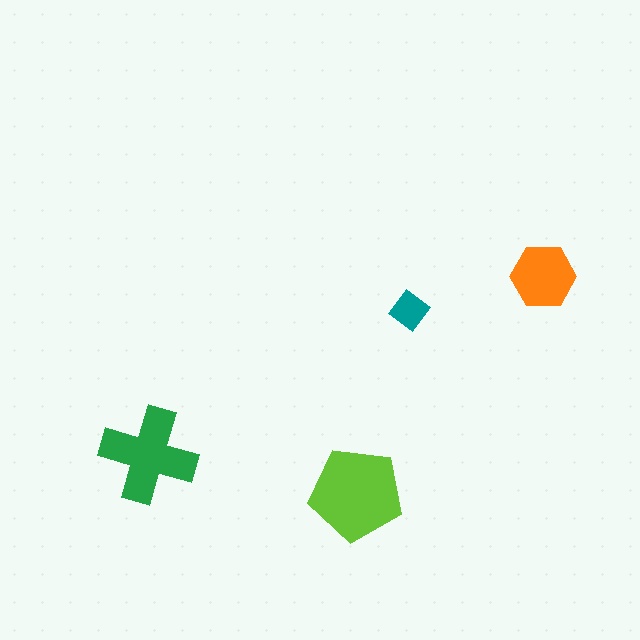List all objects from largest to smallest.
The lime pentagon, the green cross, the orange hexagon, the teal diamond.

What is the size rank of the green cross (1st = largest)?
2nd.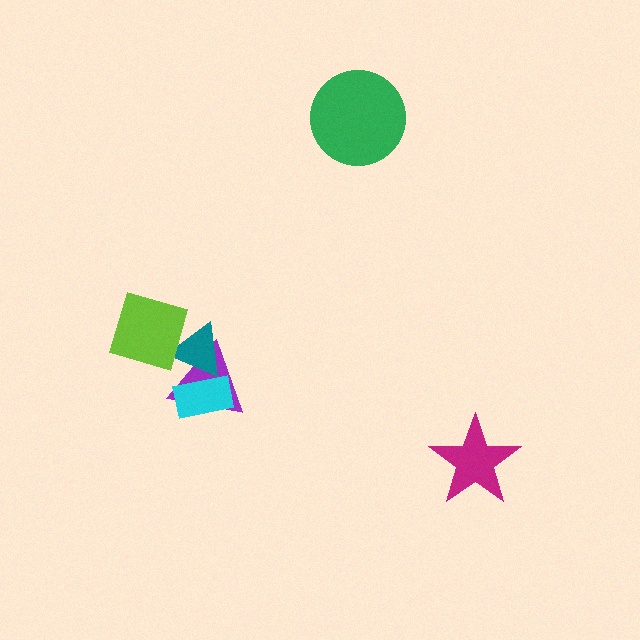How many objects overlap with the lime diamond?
2 objects overlap with the lime diamond.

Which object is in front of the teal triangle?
The lime diamond is in front of the teal triangle.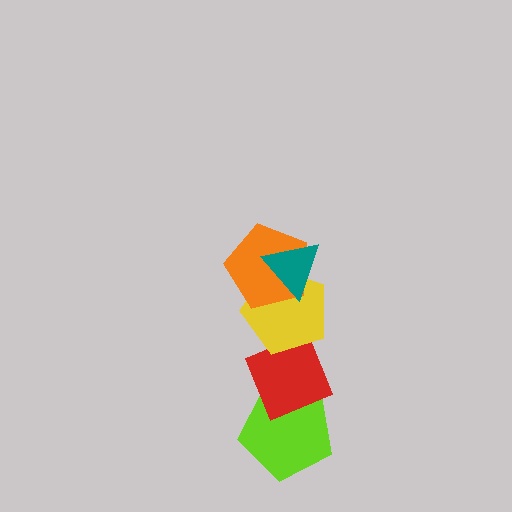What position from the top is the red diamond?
The red diamond is 4th from the top.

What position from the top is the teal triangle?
The teal triangle is 1st from the top.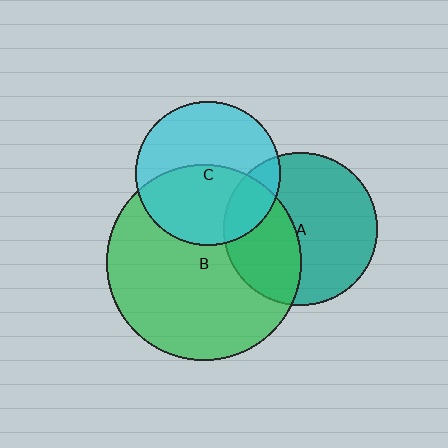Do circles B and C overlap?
Yes.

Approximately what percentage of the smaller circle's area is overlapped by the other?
Approximately 50%.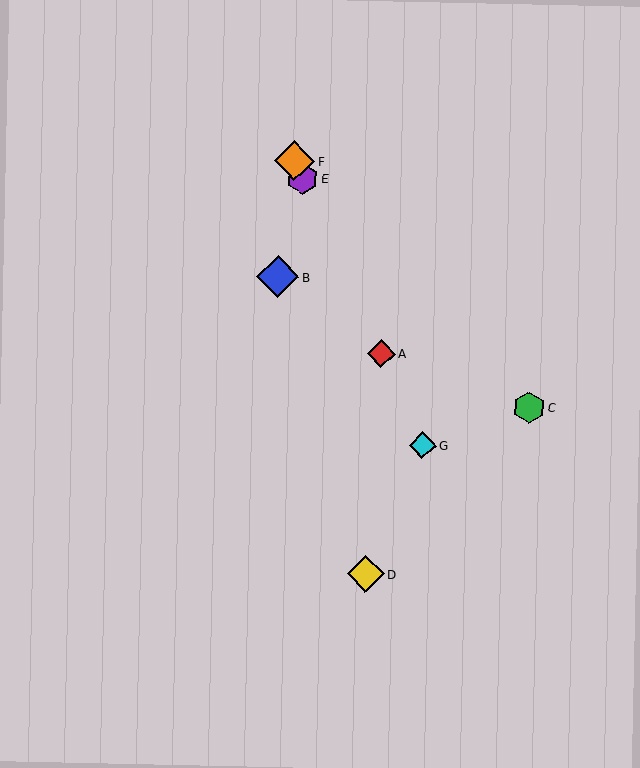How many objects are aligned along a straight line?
4 objects (A, E, F, G) are aligned along a straight line.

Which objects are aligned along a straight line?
Objects A, E, F, G are aligned along a straight line.